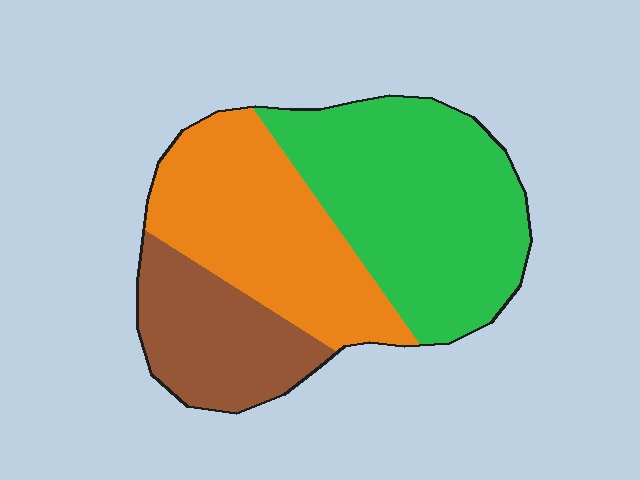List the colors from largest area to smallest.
From largest to smallest: green, orange, brown.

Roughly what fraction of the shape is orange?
Orange takes up about one third (1/3) of the shape.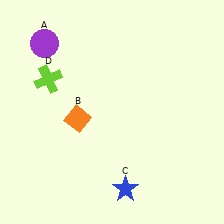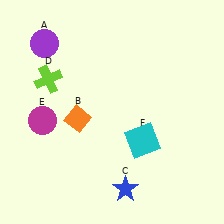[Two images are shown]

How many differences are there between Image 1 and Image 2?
There are 2 differences between the two images.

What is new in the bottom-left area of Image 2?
A magenta circle (E) was added in the bottom-left area of Image 2.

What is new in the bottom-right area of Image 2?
A cyan square (F) was added in the bottom-right area of Image 2.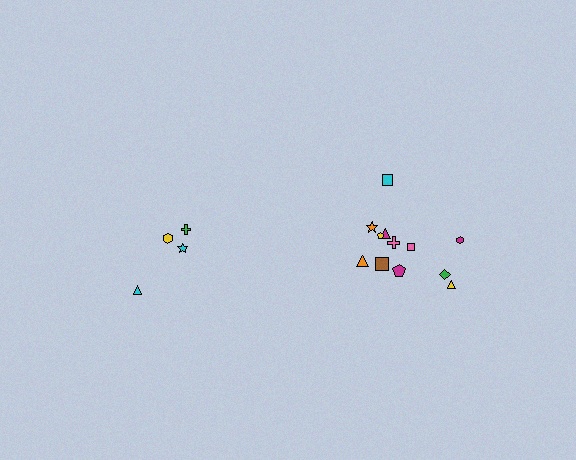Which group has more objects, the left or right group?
The right group.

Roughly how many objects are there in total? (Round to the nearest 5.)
Roughly 15 objects in total.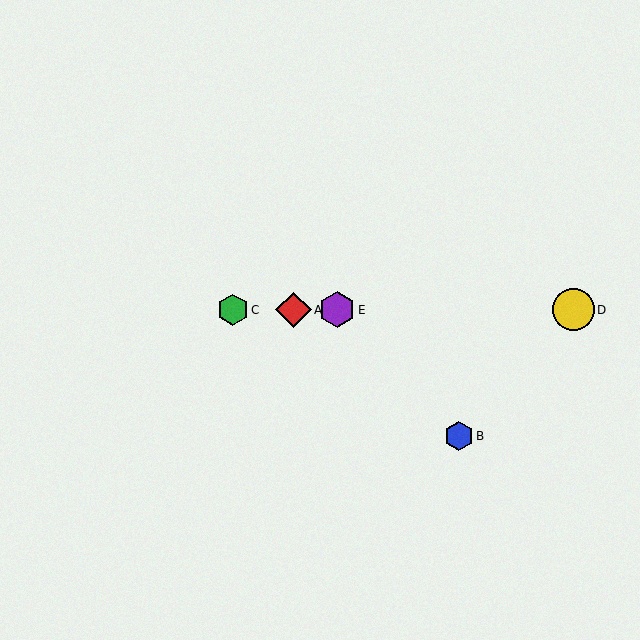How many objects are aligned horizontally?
4 objects (A, C, D, E) are aligned horizontally.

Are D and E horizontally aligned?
Yes, both are at y≈310.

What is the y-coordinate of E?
Object E is at y≈310.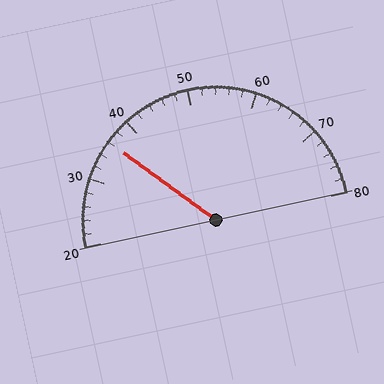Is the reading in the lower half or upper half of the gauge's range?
The reading is in the lower half of the range (20 to 80).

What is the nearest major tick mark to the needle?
The nearest major tick mark is 40.